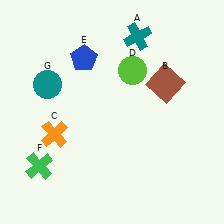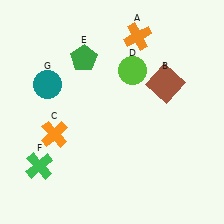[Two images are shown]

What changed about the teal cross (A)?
In Image 1, A is teal. In Image 2, it changed to orange.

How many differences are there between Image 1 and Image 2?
There are 2 differences between the two images.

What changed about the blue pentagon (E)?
In Image 1, E is blue. In Image 2, it changed to green.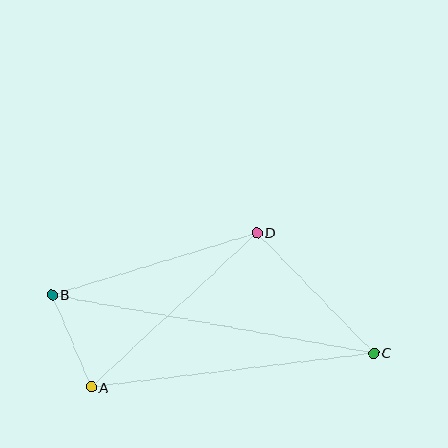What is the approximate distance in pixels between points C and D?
The distance between C and D is approximately 167 pixels.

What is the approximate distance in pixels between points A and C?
The distance between A and C is approximately 285 pixels.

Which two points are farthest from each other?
Points B and C are farthest from each other.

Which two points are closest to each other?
Points A and B are closest to each other.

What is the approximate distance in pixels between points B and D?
The distance between B and D is approximately 214 pixels.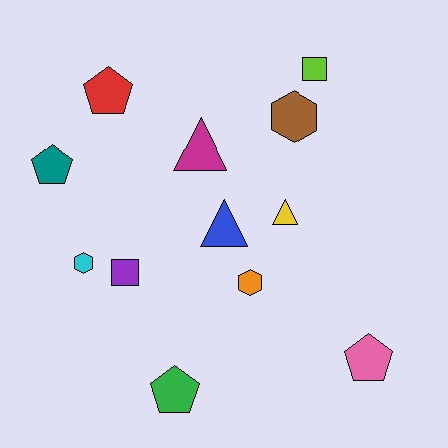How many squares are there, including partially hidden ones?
There are 2 squares.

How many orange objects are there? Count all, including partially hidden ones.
There is 1 orange object.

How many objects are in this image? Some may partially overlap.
There are 12 objects.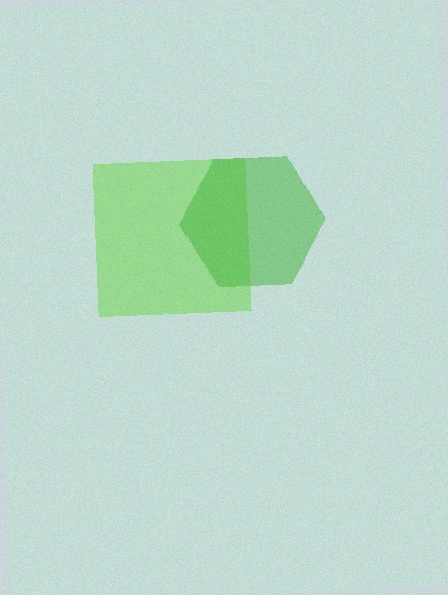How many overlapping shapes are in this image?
There are 2 overlapping shapes in the image.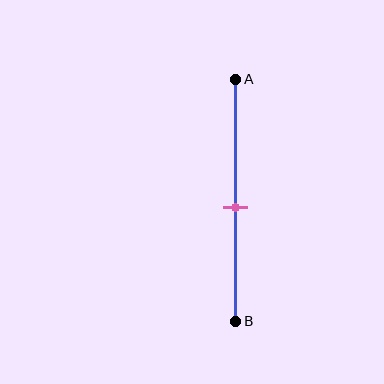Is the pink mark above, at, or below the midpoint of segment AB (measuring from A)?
The pink mark is below the midpoint of segment AB.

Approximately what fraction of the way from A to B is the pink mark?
The pink mark is approximately 55% of the way from A to B.